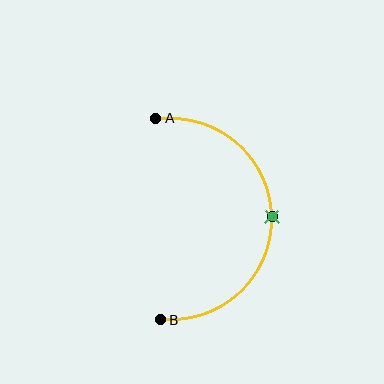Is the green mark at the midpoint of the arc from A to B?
Yes. The green mark lies on the arc at equal arc-length from both A and B — it is the arc midpoint.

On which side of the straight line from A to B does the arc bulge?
The arc bulges to the right of the straight line connecting A and B.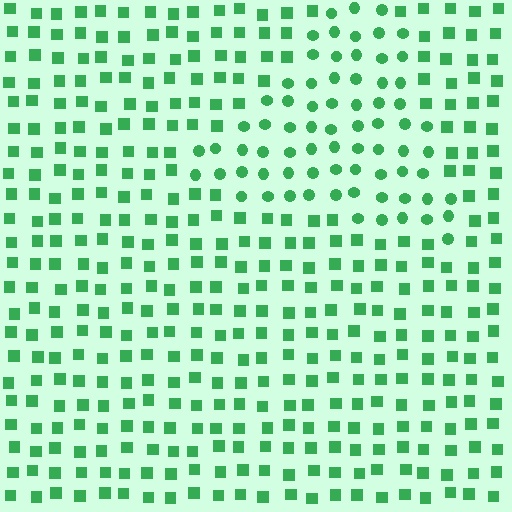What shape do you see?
I see a triangle.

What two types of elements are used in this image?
The image uses circles inside the triangle region and squares outside it.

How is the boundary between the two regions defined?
The boundary is defined by a change in element shape: circles inside vs. squares outside. All elements share the same color and spacing.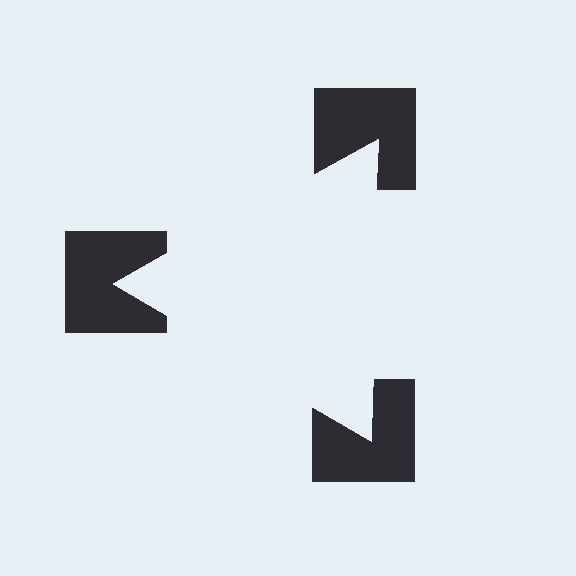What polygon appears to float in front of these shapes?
An illusory triangle — its edges are inferred from the aligned wedge cuts in the notched squares, not physically drawn.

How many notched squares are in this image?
There are 3 — one at each vertex of the illusory triangle.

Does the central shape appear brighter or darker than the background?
It typically appears slightly brighter than the background, even though no actual brightness change is drawn.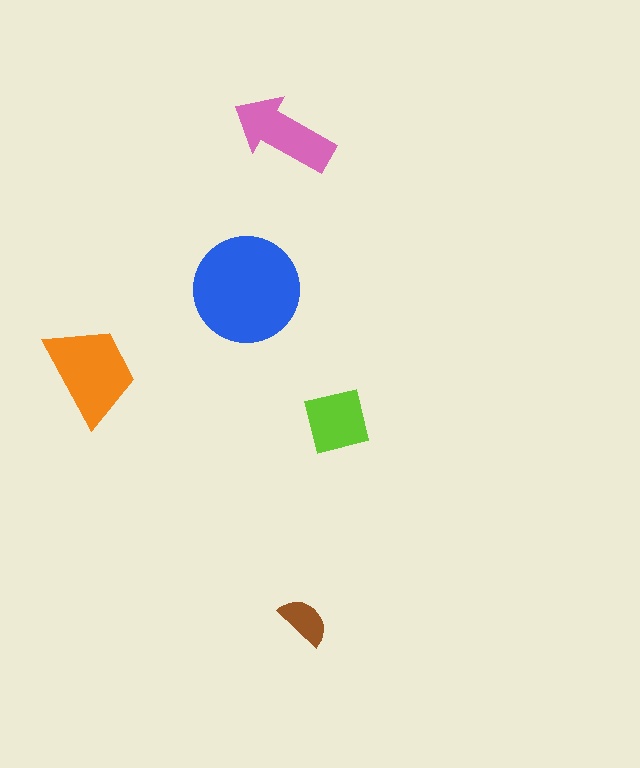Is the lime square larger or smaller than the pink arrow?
Smaller.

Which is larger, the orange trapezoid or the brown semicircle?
The orange trapezoid.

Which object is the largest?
The blue circle.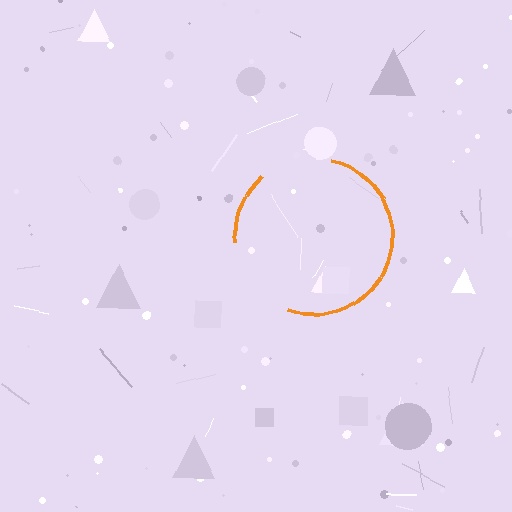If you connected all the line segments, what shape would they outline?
They would outline a circle.